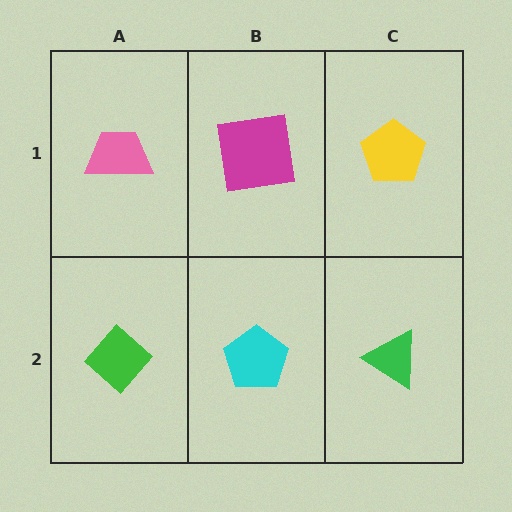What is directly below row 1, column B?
A cyan pentagon.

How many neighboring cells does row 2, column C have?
2.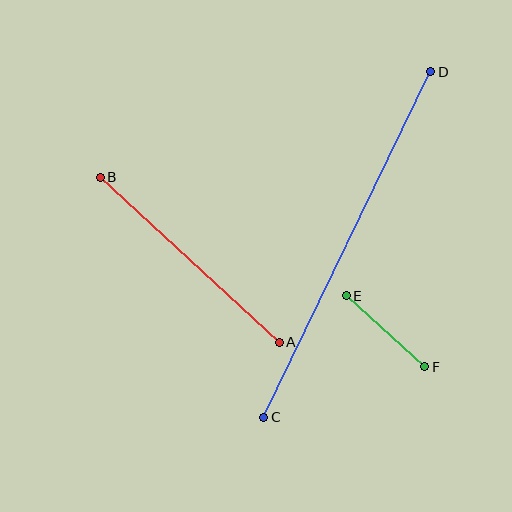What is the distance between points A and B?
The distance is approximately 244 pixels.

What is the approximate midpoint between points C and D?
The midpoint is at approximately (347, 244) pixels.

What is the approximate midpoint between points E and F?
The midpoint is at approximately (385, 331) pixels.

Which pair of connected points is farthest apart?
Points C and D are farthest apart.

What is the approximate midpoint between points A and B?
The midpoint is at approximately (190, 260) pixels.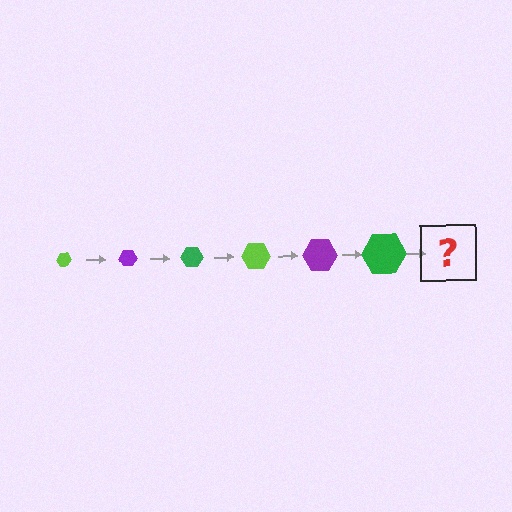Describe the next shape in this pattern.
It should be a lime hexagon, larger than the previous one.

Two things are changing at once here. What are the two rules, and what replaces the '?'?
The two rules are that the hexagon grows larger each step and the color cycles through lime, purple, and green. The '?' should be a lime hexagon, larger than the previous one.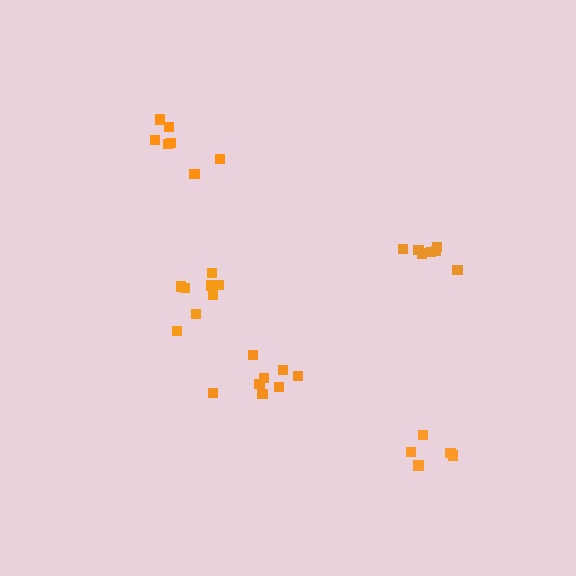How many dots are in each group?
Group 1: 7 dots, Group 2: 8 dots, Group 3: 7 dots, Group 4: 8 dots, Group 5: 5 dots (35 total).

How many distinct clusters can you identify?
There are 5 distinct clusters.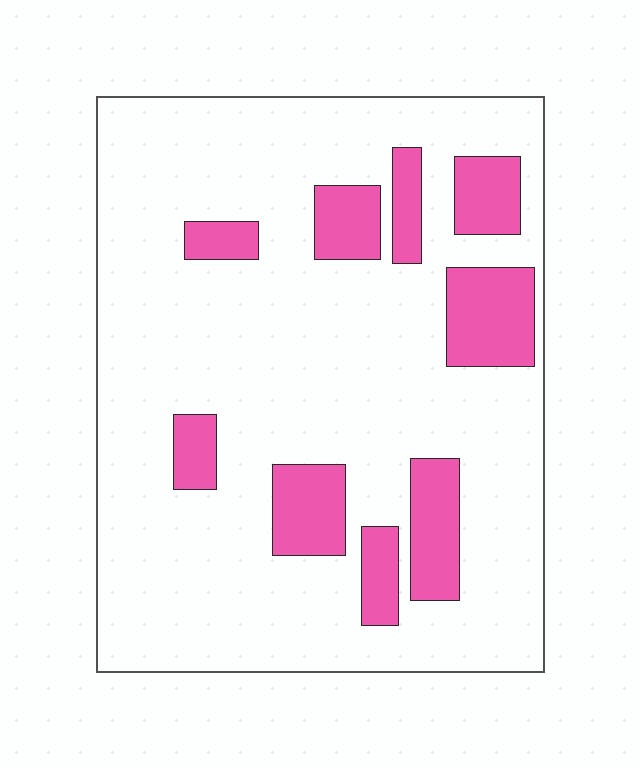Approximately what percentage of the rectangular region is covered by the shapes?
Approximately 20%.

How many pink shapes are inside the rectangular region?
9.